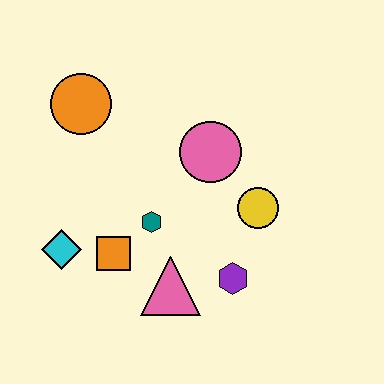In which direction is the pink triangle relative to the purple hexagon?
The pink triangle is to the left of the purple hexagon.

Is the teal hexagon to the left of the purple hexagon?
Yes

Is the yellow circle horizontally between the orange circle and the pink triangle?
No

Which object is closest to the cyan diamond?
The orange square is closest to the cyan diamond.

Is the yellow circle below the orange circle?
Yes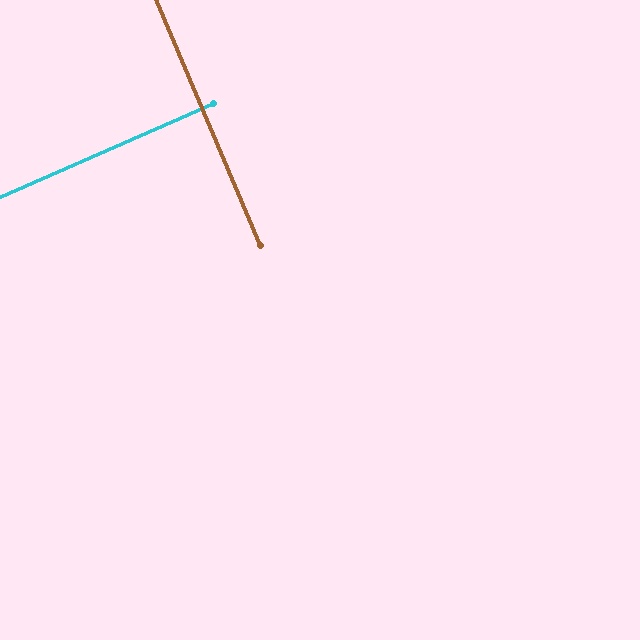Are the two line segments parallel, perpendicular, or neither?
Perpendicular — they meet at approximately 89°.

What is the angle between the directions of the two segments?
Approximately 89 degrees.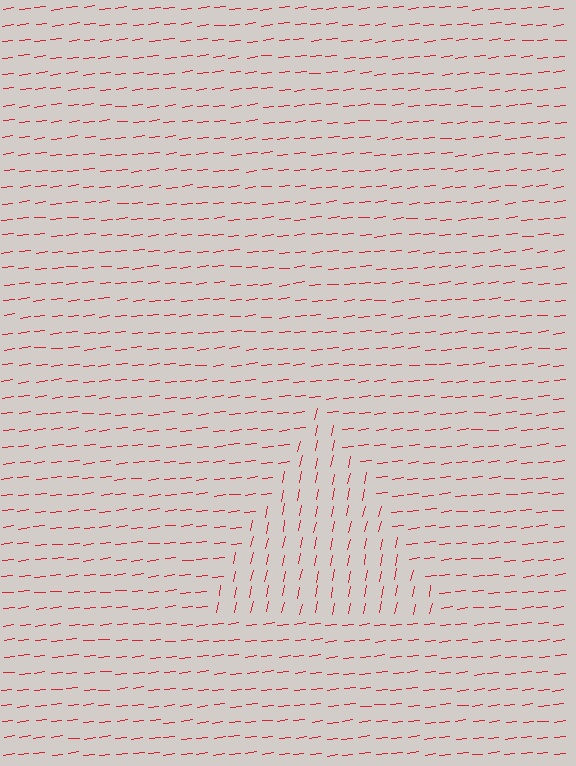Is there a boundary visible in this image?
Yes, there is a texture boundary formed by a change in line orientation.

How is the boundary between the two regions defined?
The boundary is defined purely by a change in line orientation (approximately 71 degrees difference). All lines are the same color and thickness.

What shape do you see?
I see a triangle.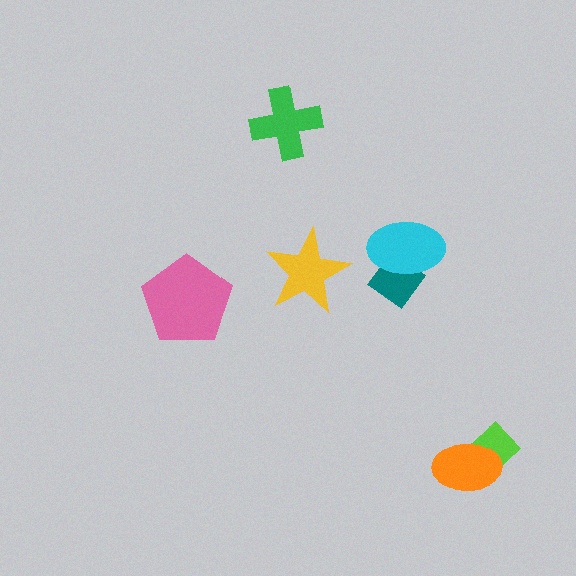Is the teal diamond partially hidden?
Yes, it is partially covered by another shape.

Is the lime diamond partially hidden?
Yes, it is partially covered by another shape.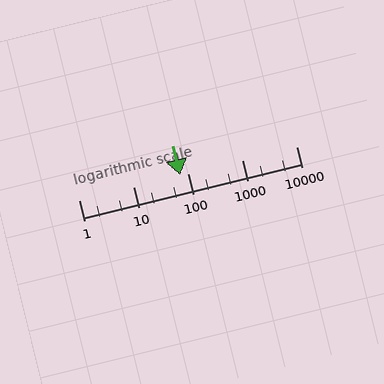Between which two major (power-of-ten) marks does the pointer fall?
The pointer is between 10 and 100.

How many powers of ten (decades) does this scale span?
The scale spans 4 decades, from 1 to 10000.